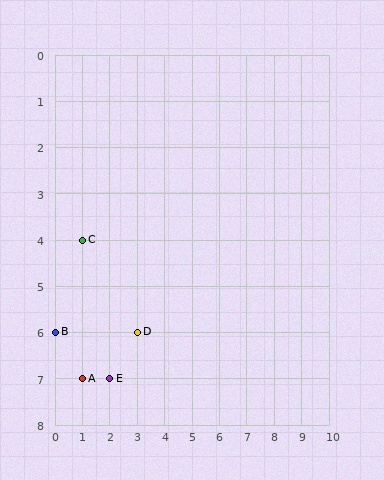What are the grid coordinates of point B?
Point B is at grid coordinates (0, 6).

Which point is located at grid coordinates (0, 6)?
Point B is at (0, 6).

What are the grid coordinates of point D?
Point D is at grid coordinates (3, 6).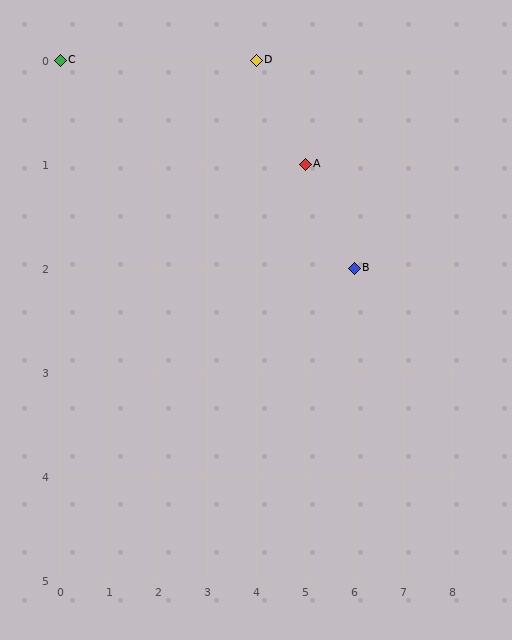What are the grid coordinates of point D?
Point D is at grid coordinates (4, 0).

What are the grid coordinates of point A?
Point A is at grid coordinates (5, 1).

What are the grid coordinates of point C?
Point C is at grid coordinates (0, 0).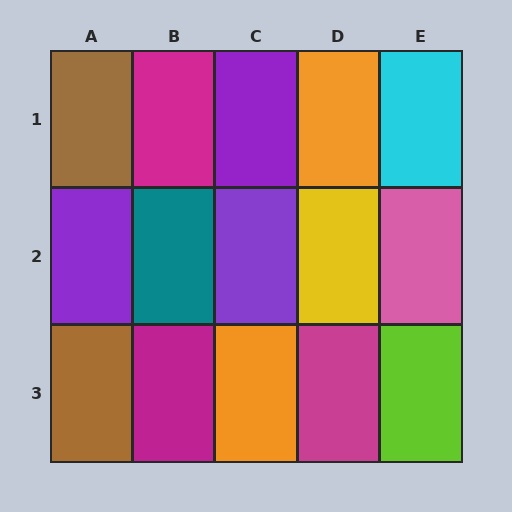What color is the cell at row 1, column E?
Cyan.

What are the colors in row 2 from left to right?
Purple, teal, purple, yellow, pink.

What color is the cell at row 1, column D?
Orange.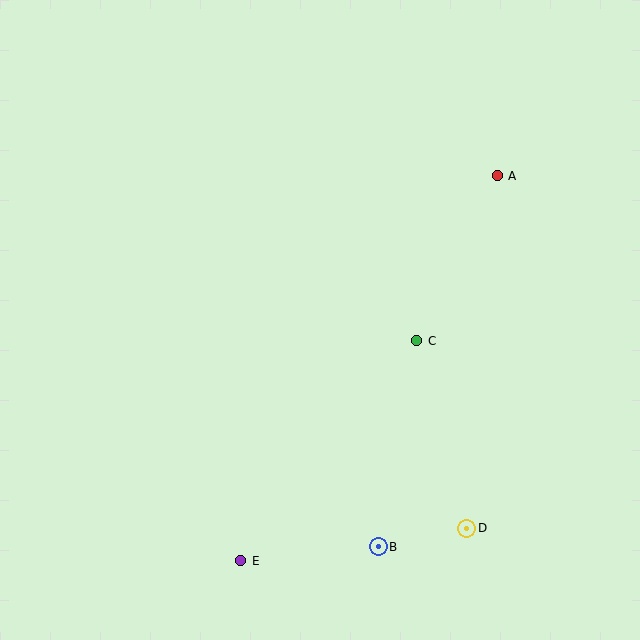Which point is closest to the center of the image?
Point C at (417, 341) is closest to the center.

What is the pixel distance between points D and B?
The distance between D and B is 90 pixels.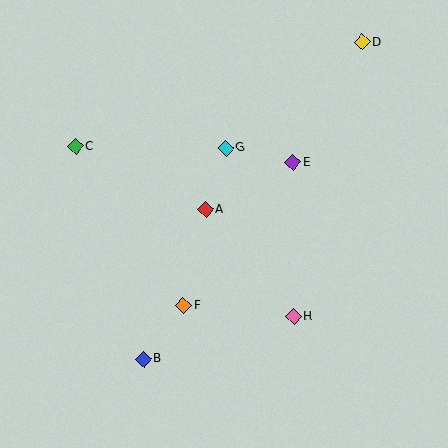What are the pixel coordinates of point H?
Point H is at (294, 317).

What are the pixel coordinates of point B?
Point B is at (143, 359).